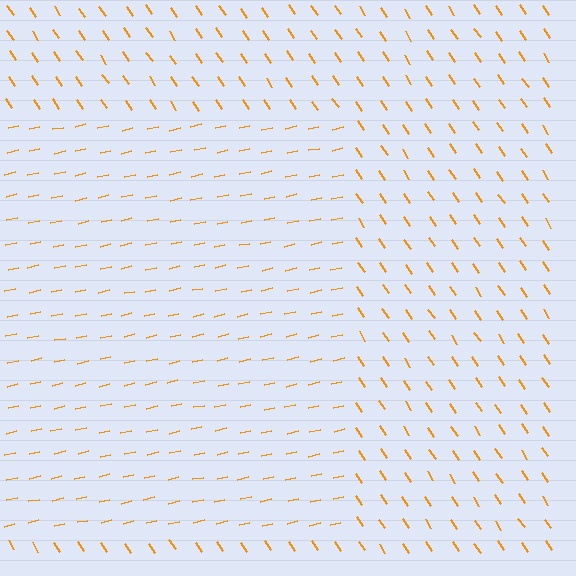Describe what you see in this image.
The image is filled with small orange line segments. A rectangle region in the image has lines oriented differently from the surrounding lines, creating a visible texture boundary.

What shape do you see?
I see a rectangle.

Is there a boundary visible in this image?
Yes, there is a texture boundary formed by a change in line orientation.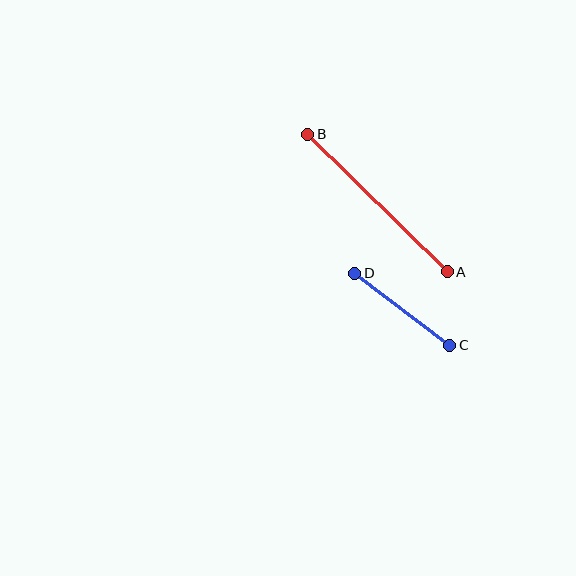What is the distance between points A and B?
The distance is approximately 196 pixels.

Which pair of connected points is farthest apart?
Points A and B are farthest apart.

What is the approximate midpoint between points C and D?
The midpoint is at approximately (402, 309) pixels.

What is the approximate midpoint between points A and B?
The midpoint is at approximately (378, 203) pixels.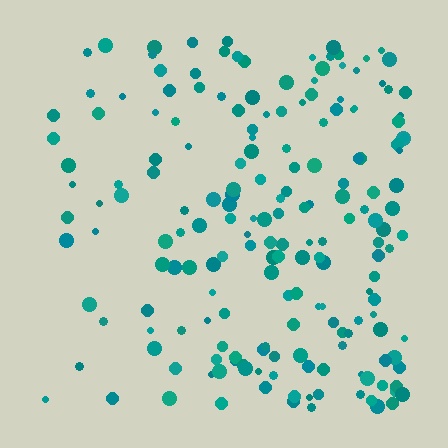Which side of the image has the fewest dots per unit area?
The left.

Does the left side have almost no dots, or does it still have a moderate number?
Still a moderate number, just noticeably fewer than the right.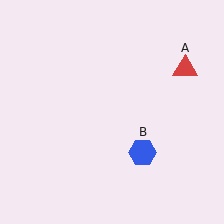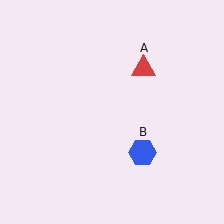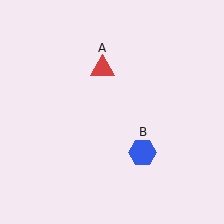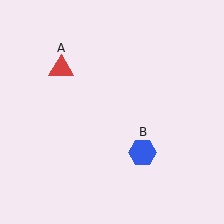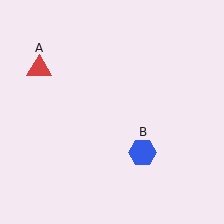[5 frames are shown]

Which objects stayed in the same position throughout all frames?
Blue hexagon (object B) remained stationary.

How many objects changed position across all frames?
1 object changed position: red triangle (object A).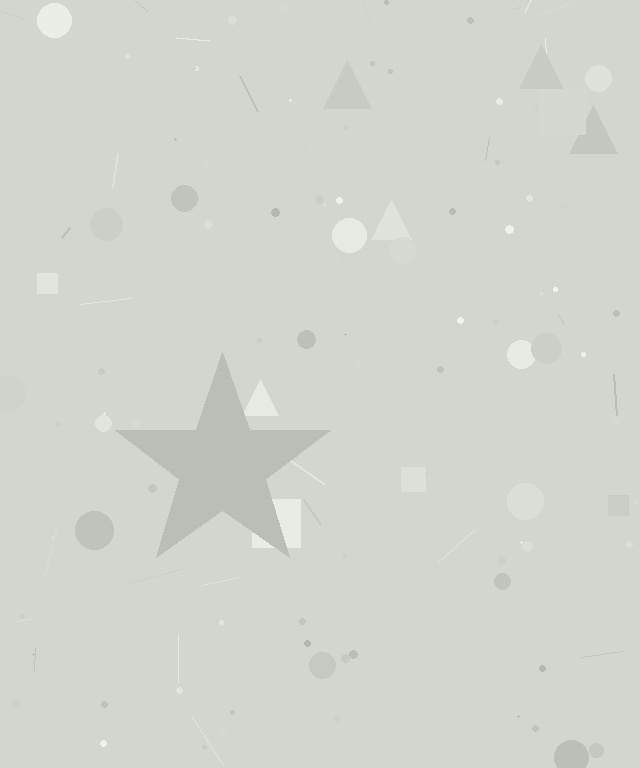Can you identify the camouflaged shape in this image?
The camouflaged shape is a star.